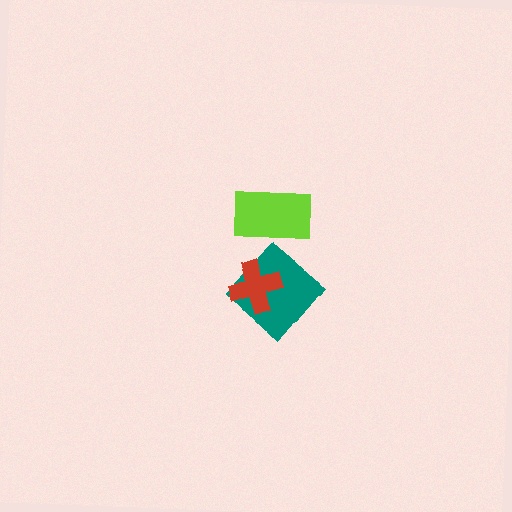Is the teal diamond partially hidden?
Yes, it is partially covered by another shape.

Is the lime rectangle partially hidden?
No, no other shape covers it.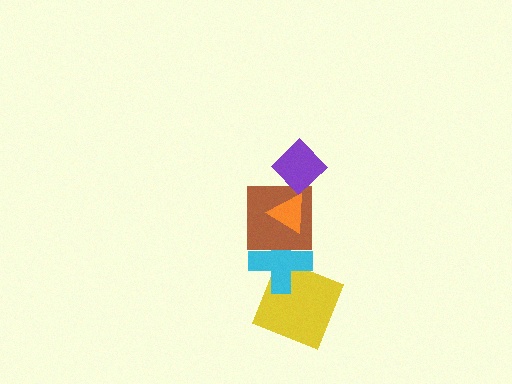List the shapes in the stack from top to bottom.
From top to bottom: the purple diamond, the orange triangle, the brown square, the cyan cross, the yellow square.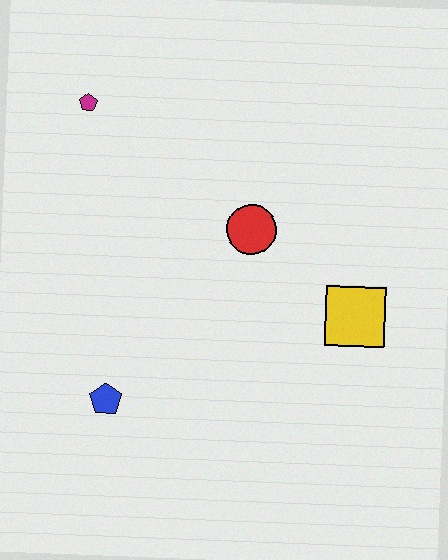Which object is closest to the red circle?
The yellow square is closest to the red circle.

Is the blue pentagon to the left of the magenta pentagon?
No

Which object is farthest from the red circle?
The blue pentagon is farthest from the red circle.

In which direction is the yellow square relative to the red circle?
The yellow square is to the right of the red circle.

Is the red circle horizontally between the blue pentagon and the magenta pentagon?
No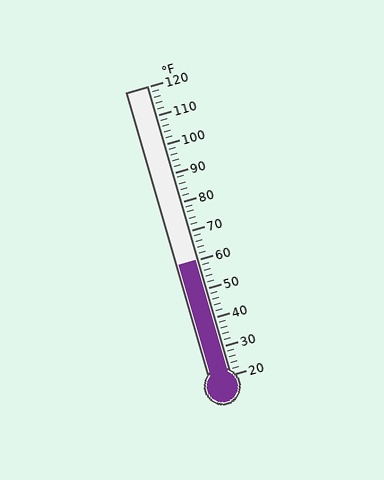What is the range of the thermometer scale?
The thermometer scale ranges from 20°F to 120°F.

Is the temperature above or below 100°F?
The temperature is below 100°F.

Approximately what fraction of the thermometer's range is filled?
The thermometer is filled to approximately 40% of its range.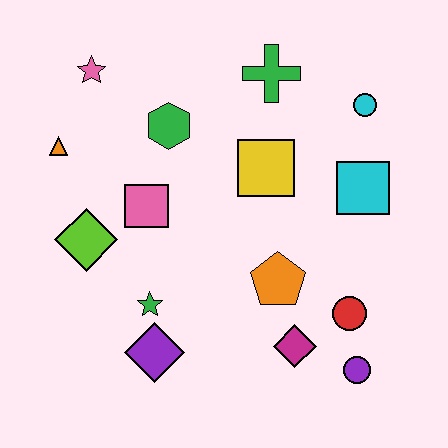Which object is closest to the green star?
The purple diamond is closest to the green star.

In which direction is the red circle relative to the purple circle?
The red circle is above the purple circle.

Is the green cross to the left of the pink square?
No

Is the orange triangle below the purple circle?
No